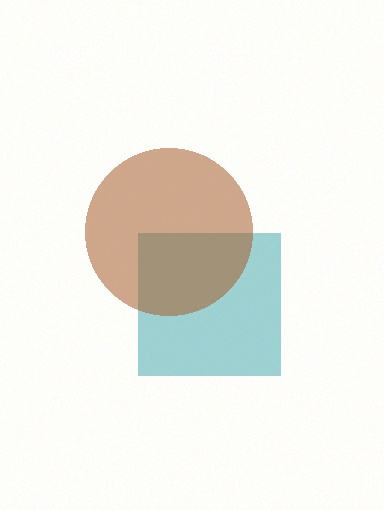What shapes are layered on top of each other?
The layered shapes are: a teal square, a brown circle.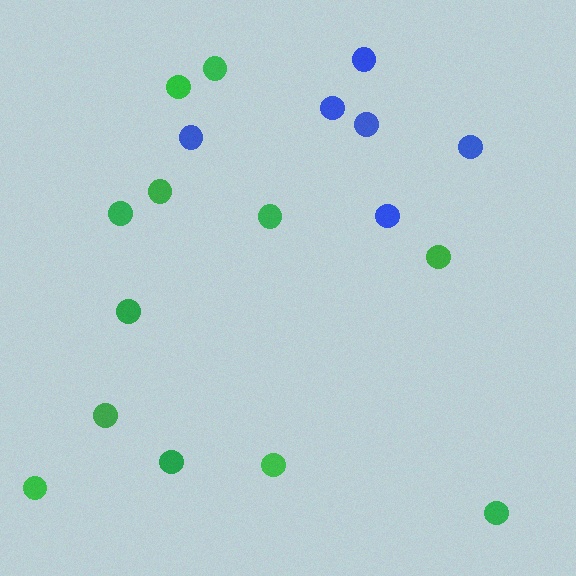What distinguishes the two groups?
There are 2 groups: one group of blue circles (6) and one group of green circles (12).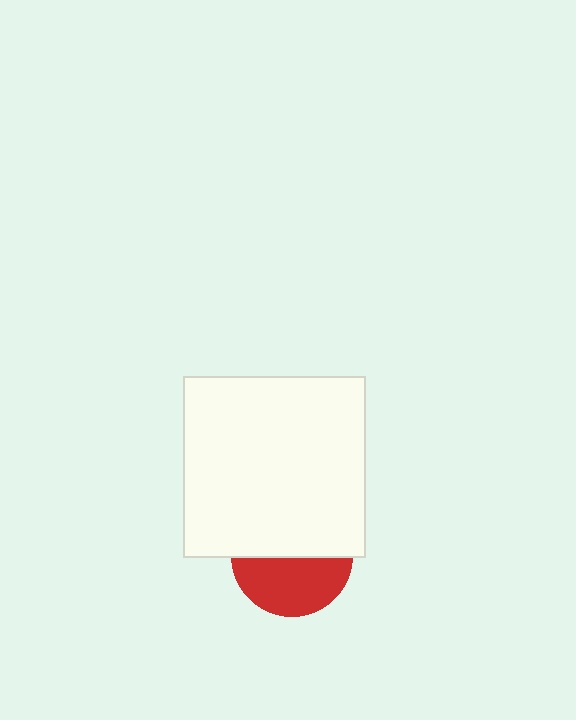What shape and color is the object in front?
The object in front is a white square.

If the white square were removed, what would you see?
You would see the complete red circle.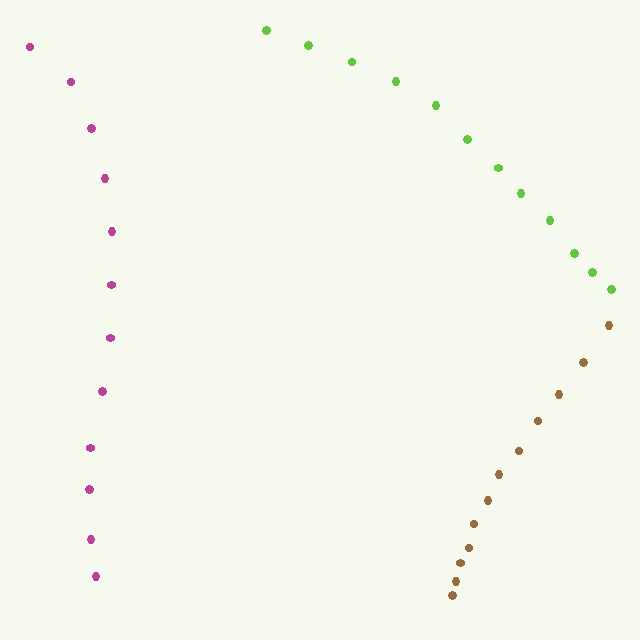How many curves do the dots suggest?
There are 3 distinct paths.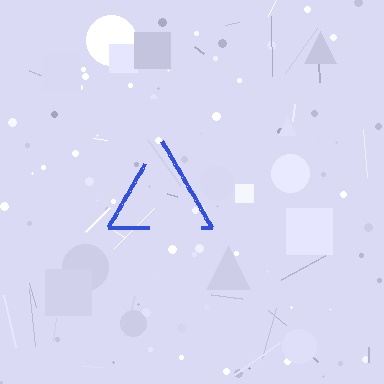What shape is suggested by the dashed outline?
The dashed outline suggests a triangle.